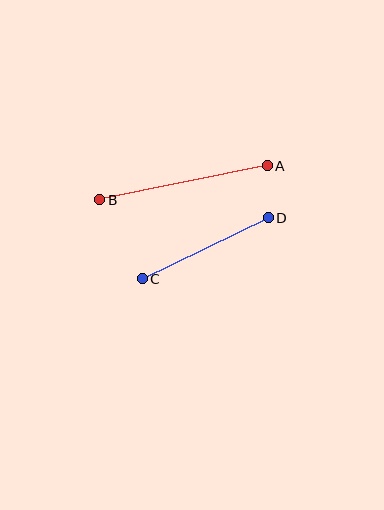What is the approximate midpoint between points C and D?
The midpoint is at approximately (205, 248) pixels.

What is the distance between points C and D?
The distance is approximately 140 pixels.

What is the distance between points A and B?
The distance is approximately 171 pixels.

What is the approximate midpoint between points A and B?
The midpoint is at approximately (184, 183) pixels.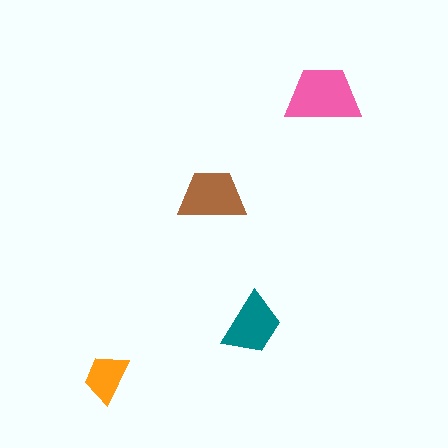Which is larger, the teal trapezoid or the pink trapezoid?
The pink one.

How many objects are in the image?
There are 4 objects in the image.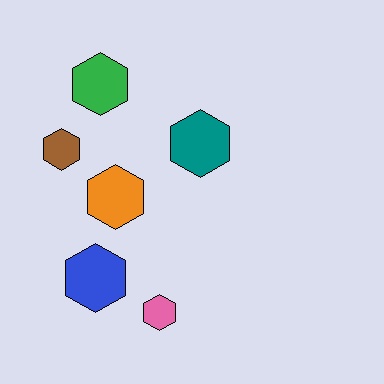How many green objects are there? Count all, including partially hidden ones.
There is 1 green object.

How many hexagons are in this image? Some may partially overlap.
There are 6 hexagons.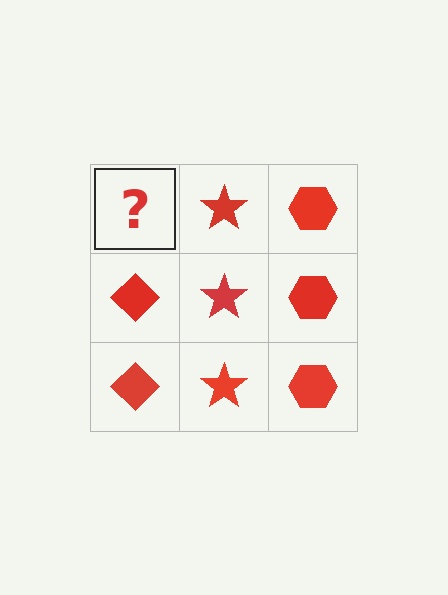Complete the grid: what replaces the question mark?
The question mark should be replaced with a red diamond.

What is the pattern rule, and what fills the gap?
The rule is that each column has a consistent shape. The gap should be filled with a red diamond.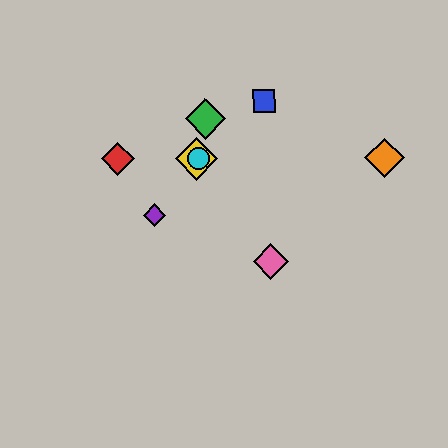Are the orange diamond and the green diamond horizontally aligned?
No, the orange diamond is at y≈158 and the green diamond is at y≈119.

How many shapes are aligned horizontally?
4 shapes (the red diamond, the yellow diamond, the orange diamond, the cyan circle) are aligned horizontally.